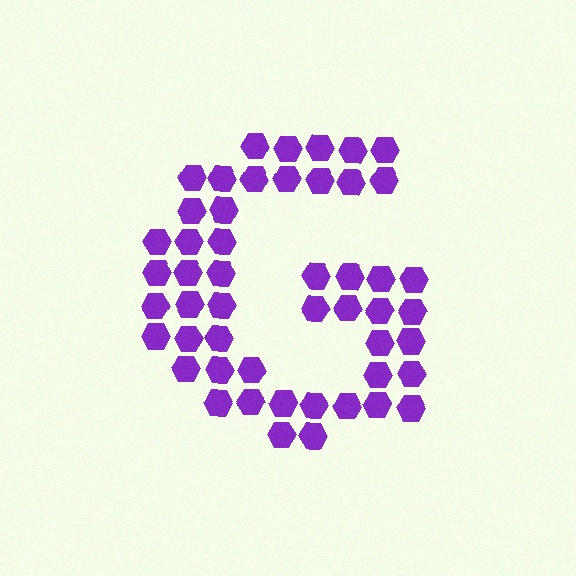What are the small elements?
The small elements are hexagons.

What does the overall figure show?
The overall figure shows the letter G.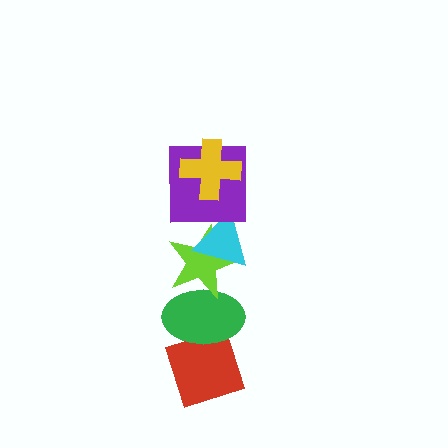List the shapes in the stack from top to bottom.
From top to bottom: the yellow cross, the purple square, the cyan triangle, the lime star, the green ellipse, the red diamond.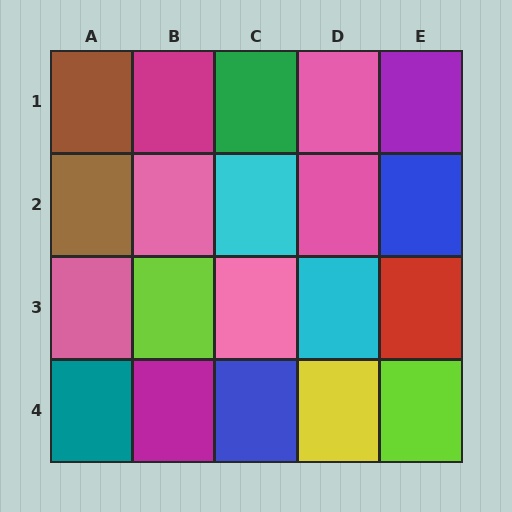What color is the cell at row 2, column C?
Cyan.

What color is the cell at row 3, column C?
Pink.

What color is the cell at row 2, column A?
Brown.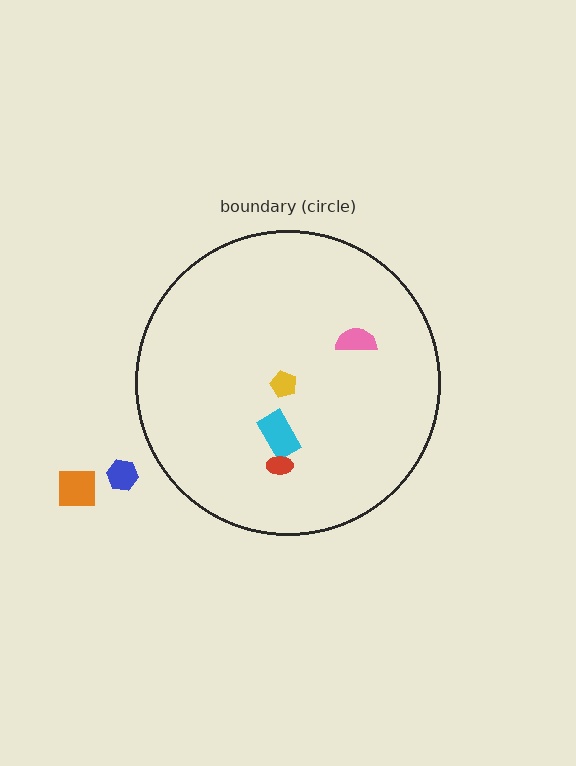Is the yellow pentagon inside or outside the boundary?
Inside.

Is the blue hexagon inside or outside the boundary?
Outside.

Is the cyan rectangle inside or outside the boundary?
Inside.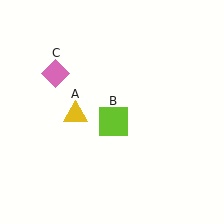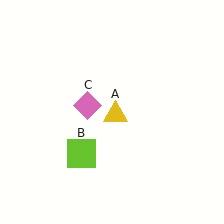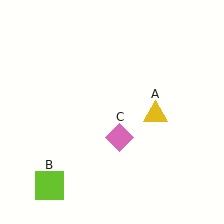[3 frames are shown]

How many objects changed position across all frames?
3 objects changed position: yellow triangle (object A), lime square (object B), pink diamond (object C).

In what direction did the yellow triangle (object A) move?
The yellow triangle (object A) moved right.